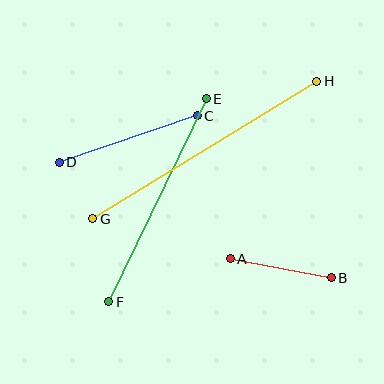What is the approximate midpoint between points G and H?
The midpoint is at approximately (205, 150) pixels.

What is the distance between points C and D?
The distance is approximately 146 pixels.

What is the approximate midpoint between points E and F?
The midpoint is at approximately (158, 200) pixels.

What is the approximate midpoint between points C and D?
The midpoint is at approximately (128, 139) pixels.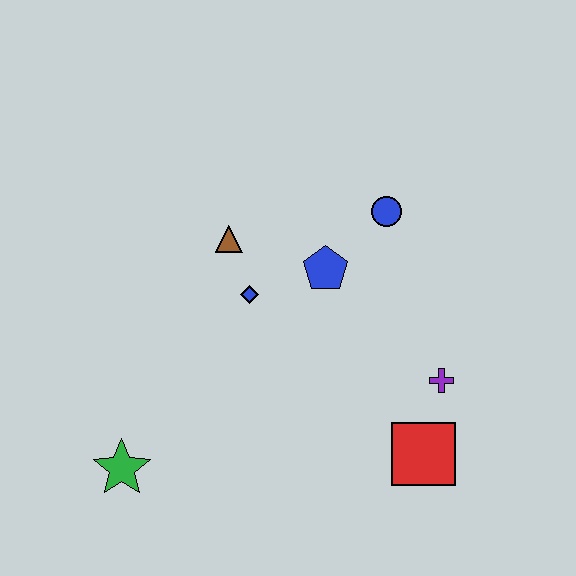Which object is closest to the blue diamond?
The brown triangle is closest to the blue diamond.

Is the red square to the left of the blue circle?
No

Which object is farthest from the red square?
The green star is farthest from the red square.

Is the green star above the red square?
No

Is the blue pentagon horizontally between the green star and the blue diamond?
No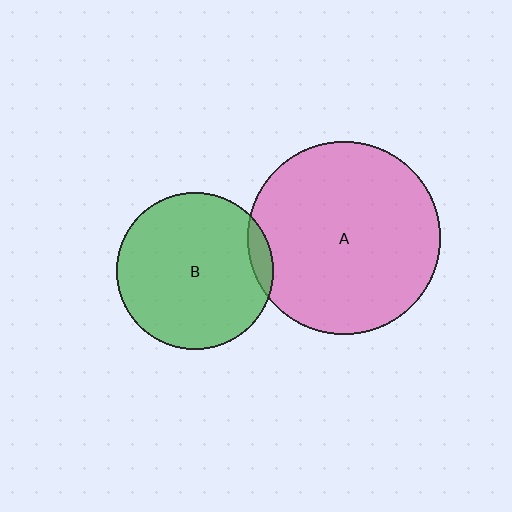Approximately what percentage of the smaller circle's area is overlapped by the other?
Approximately 5%.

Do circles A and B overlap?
Yes.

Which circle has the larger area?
Circle A (pink).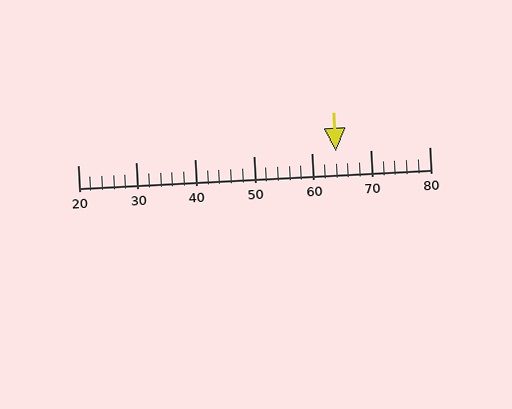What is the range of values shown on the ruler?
The ruler shows values from 20 to 80.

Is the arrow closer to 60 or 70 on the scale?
The arrow is closer to 60.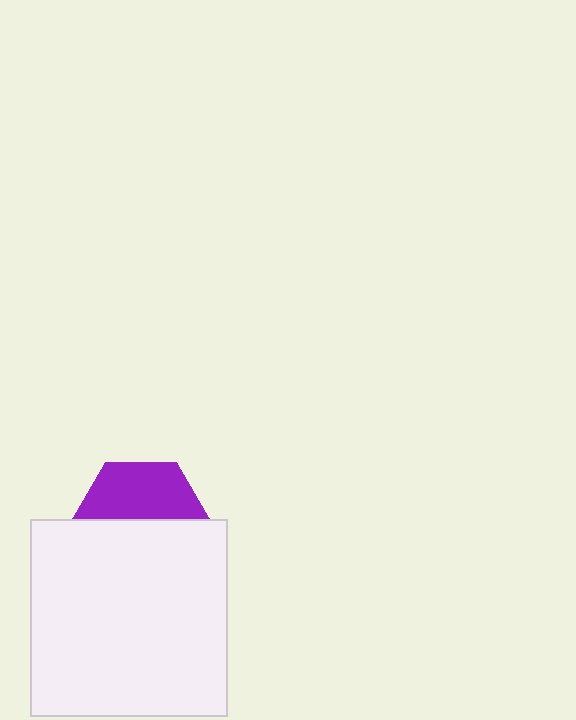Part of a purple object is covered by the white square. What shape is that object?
It is a hexagon.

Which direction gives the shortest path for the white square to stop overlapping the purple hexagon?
Moving down gives the shortest separation.